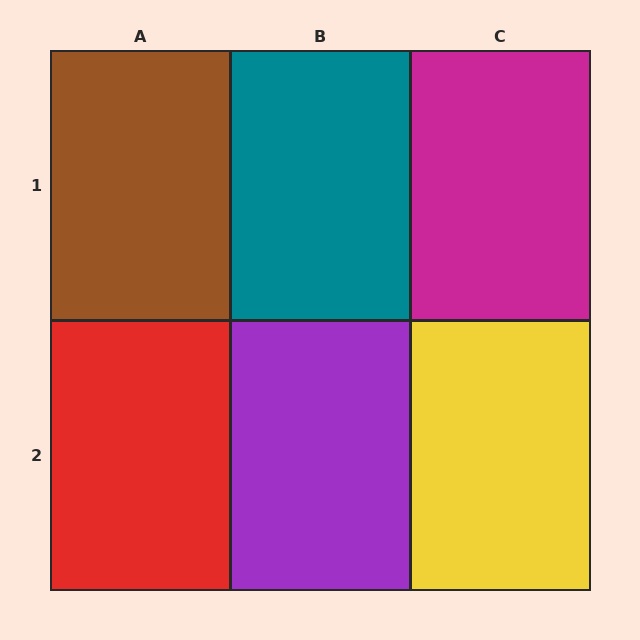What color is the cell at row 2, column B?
Purple.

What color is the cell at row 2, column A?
Red.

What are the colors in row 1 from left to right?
Brown, teal, magenta.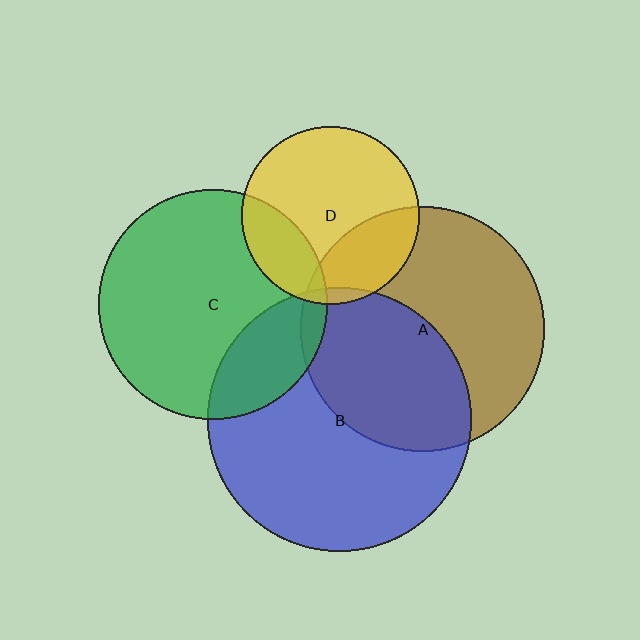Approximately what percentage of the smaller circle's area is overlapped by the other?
Approximately 20%.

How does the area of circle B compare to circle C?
Approximately 1.3 times.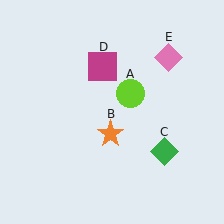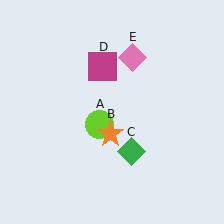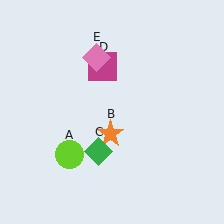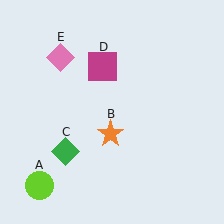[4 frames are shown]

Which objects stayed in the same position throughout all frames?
Orange star (object B) and magenta square (object D) remained stationary.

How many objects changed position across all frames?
3 objects changed position: lime circle (object A), green diamond (object C), pink diamond (object E).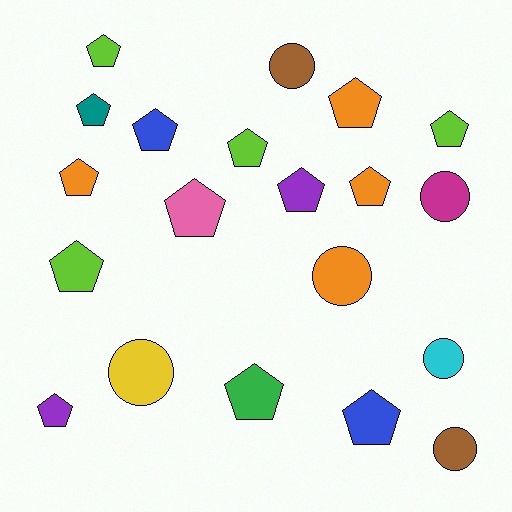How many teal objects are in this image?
There is 1 teal object.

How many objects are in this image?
There are 20 objects.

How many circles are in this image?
There are 6 circles.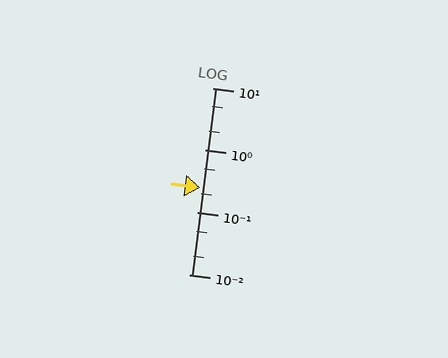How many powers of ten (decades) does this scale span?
The scale spans 3 decades, from 0.01 to 10.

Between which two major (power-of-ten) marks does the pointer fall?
The pointer is between 0.1 and 1.